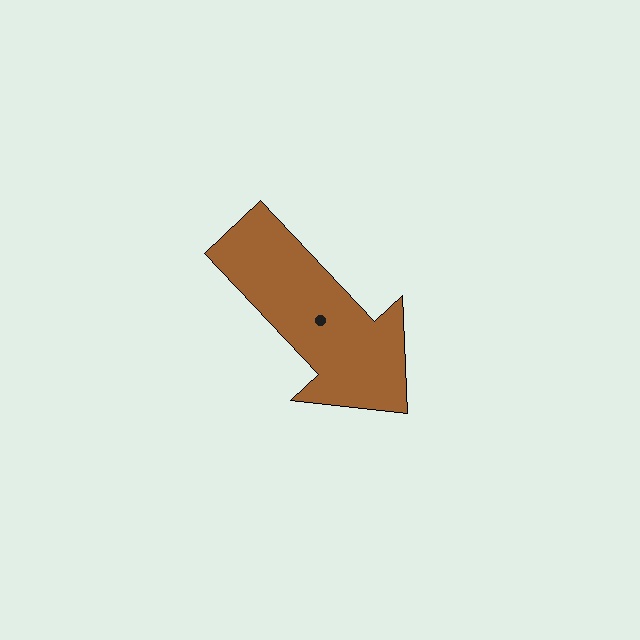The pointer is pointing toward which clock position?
Roughly 5 o'clock.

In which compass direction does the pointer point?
Southeast.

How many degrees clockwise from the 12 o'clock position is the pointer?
Approximately 137 degrees.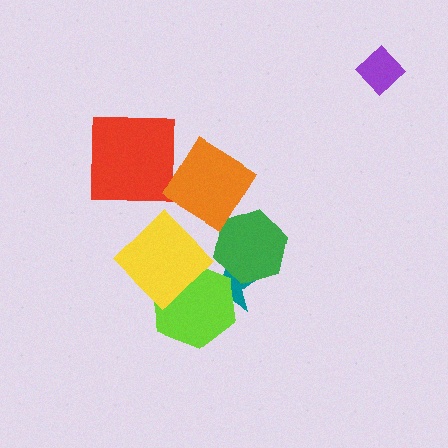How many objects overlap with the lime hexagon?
2 objects overlap with the lime hexagon.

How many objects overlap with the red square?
0 objects overlap with the red square.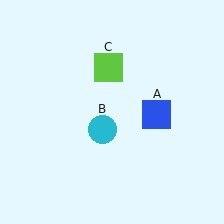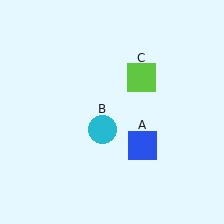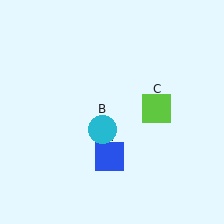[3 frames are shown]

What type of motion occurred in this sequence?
The blue square (object A), lime square (object C) rotated clockwise around the center of the scene.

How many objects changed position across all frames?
2 objects changed position: blue square (object A), lime square (object C).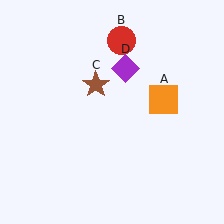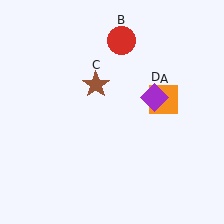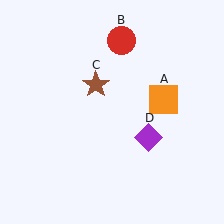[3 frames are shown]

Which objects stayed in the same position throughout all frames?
Orange square (object A) and red circle (object B) and brown star (object C) remained stationary.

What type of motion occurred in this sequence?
The purple diamond (object D) rotated clockwise around the center of the scene.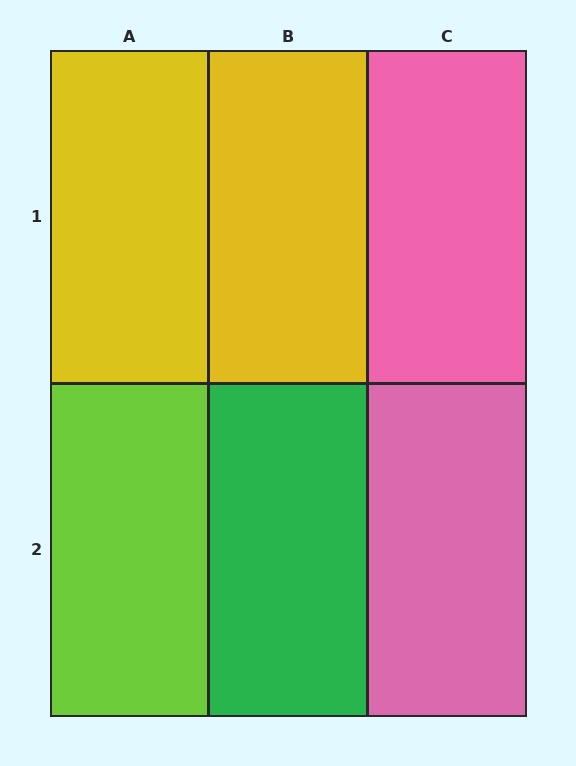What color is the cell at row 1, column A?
Yellow.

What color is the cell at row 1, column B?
Yellow.